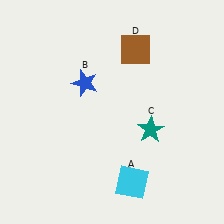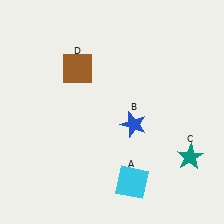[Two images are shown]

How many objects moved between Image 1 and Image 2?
3 objects moved between the two images.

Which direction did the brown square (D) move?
The brown square (D) moved left.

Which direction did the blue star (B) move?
The blue star (B) moved right.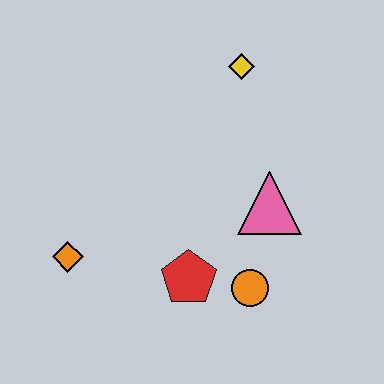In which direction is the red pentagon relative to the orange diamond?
The red pentagon is to the right of the orange diamond.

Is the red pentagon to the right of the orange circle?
No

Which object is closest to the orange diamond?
The red pentagon is closest to the orange diamond.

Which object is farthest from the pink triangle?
The orange diamond is farthest from the pink triangle.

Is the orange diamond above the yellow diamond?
No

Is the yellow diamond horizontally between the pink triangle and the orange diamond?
Yes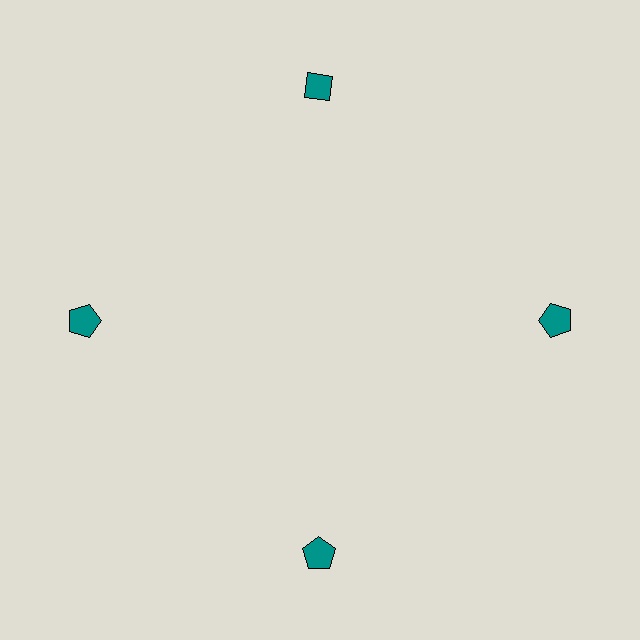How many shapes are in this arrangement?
There are 4 shapes arranged in a ring pattern.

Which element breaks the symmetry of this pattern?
The teal diamond at roughly the 12 o'clock position breaks the symmetry. All other shapes are teal pentagons.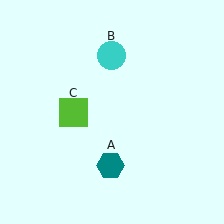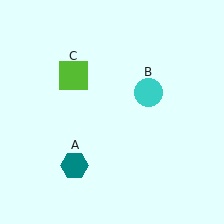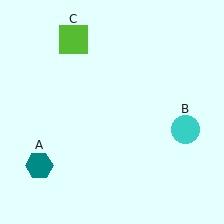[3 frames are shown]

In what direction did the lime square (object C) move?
The lime square (object C) moved up.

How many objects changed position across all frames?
3 objects changed position: teal hexagon (object A), cyan circle (object B), lime square (object C).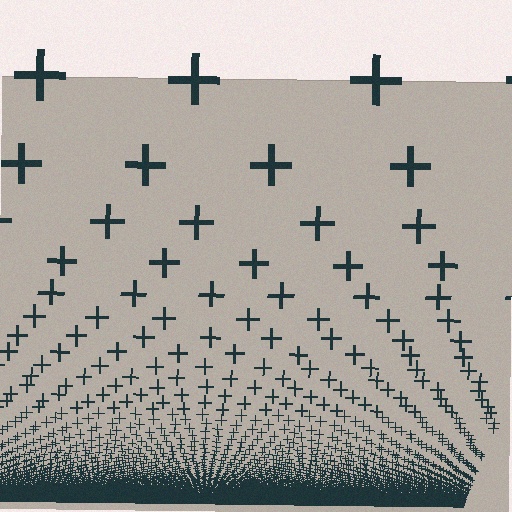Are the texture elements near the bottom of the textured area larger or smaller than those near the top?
Smaller. The gradient is inverted — elements near the bottom are smaller and denser.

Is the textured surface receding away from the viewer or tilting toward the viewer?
The surface appears to tilt toward the viewer. Texture elements get larger and sparser toward the top.